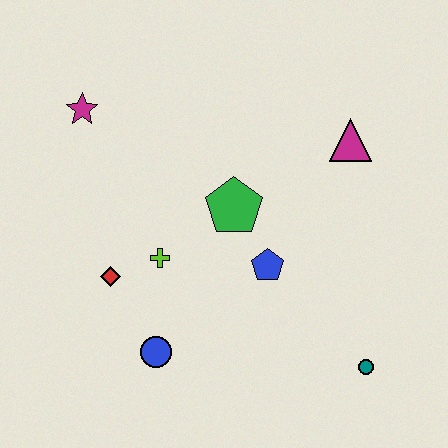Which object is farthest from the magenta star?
The teal circle is farthest from the magenta star.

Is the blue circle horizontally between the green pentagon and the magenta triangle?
No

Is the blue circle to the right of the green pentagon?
No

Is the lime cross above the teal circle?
Yes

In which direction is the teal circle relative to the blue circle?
The teal circle is to the right of the blue circle.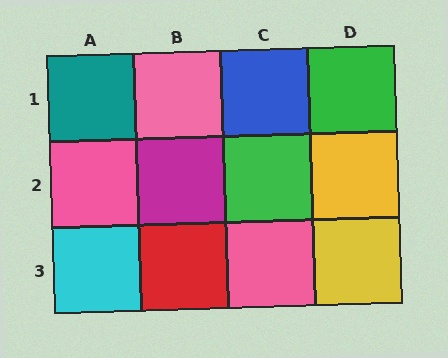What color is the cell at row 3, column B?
Red.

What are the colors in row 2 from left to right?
Pink, magenta, green, yellow.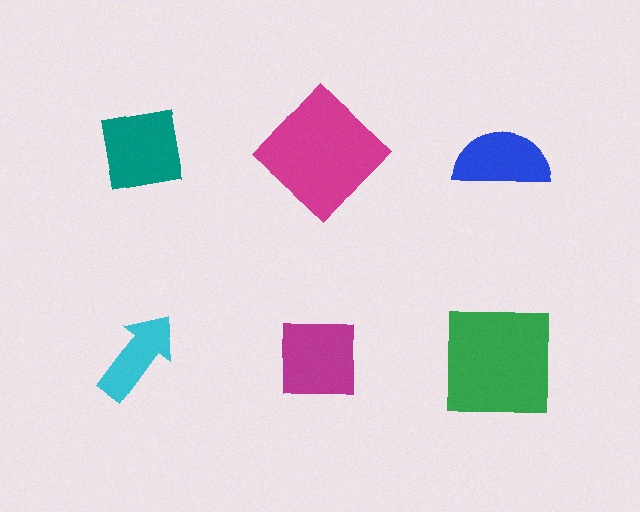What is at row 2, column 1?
A cyan arrow.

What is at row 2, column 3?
A green square.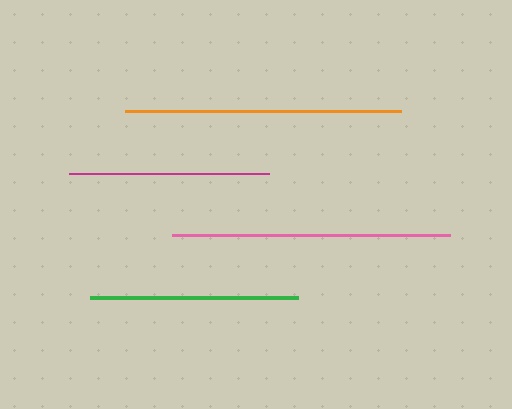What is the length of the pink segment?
The pink segment is approximately 277 pixels long.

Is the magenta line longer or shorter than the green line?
The green line is longer than the magenta line.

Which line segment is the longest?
The pink line is the longest at approximately 277 pixels.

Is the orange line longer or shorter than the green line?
The orange line is longer than the green line.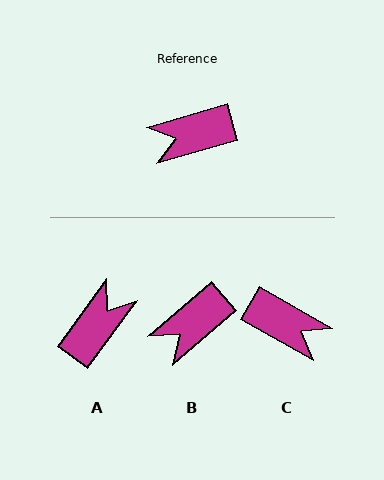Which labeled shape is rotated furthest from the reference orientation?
A, about 142 degrees away.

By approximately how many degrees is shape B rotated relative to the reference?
Approximately 25 degrees counter-clockwise.